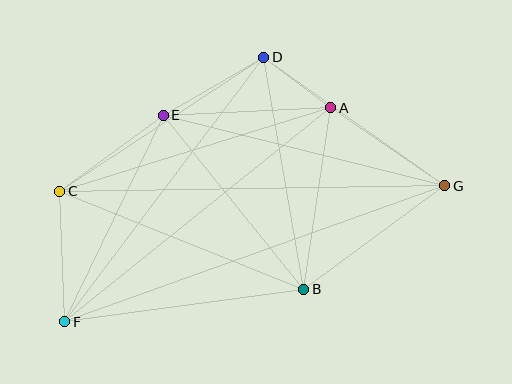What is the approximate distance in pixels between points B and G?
The distance between B and G is approximately 175 pixels.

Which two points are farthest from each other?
Points F and G are farthest from each other.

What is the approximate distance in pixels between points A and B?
The distance between A and B is approximately 184 pixels.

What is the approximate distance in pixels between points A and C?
The distance between A and C is approximately 283 pixels.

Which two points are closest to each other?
Points A and D are closest to each other.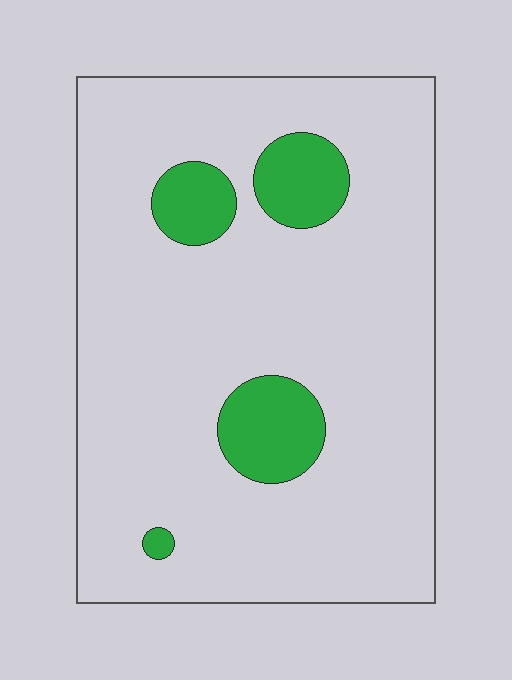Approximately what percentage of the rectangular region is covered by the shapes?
Approximately 10%.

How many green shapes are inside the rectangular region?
4.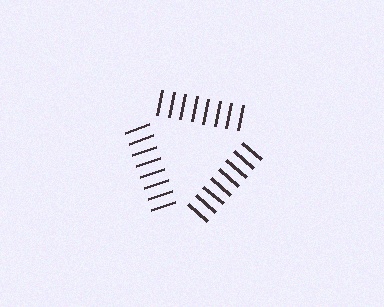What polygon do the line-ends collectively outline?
An illusory triangle — the line segments terminate on its edges but no continuous stroke is drawn.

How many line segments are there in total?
24 — 8 along each of the 3 edges.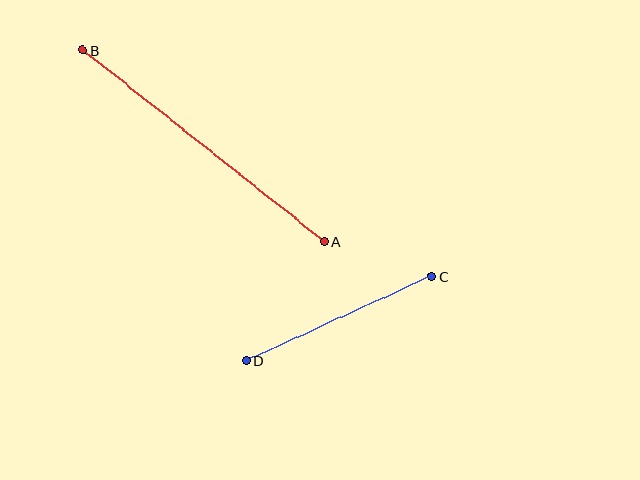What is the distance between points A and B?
The distance is approximately 308 pixels.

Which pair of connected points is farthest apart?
Points A and B are farthest apart.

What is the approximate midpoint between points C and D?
The midpoint is at approximately (339, 318) pixels.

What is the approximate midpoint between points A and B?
The midpoint is at approximately (204, 146) pixels.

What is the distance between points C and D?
The distance is approximately 203 pixels.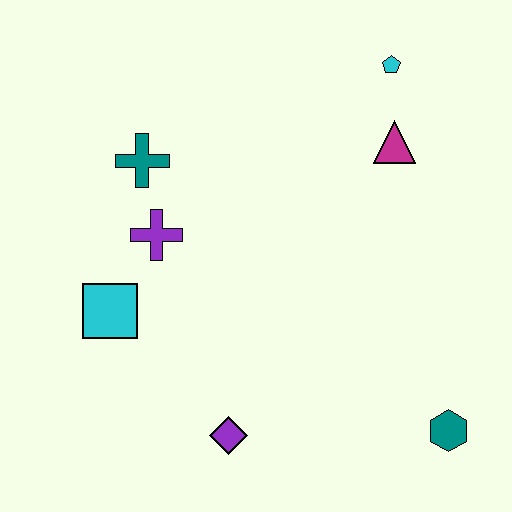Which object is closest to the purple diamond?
The cyan square is closest to the purple diamond.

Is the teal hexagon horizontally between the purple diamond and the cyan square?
No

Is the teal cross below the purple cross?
No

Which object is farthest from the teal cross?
The teal hexagon is farthest from the teal cross.